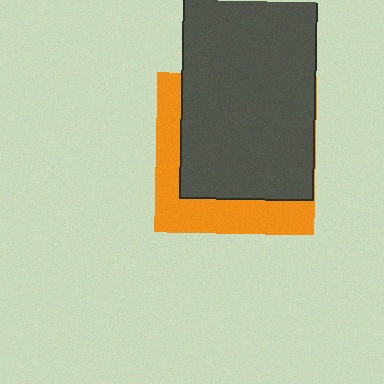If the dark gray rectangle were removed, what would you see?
You would see the complete orange square.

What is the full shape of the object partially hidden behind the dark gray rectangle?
The partially hidden object is an orange square.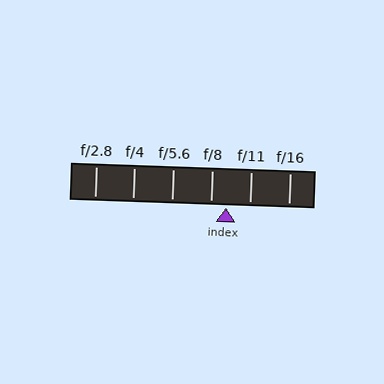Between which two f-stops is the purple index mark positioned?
The index mark is between f/8 and f/11.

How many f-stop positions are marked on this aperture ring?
There are 6 f-stop positions marked.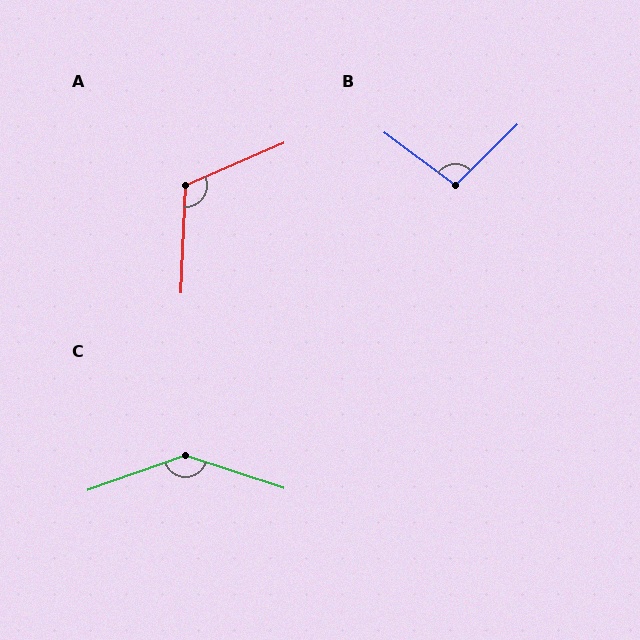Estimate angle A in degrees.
Approximately 116 degrees.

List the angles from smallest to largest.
B (99°), A (116°), C (142°).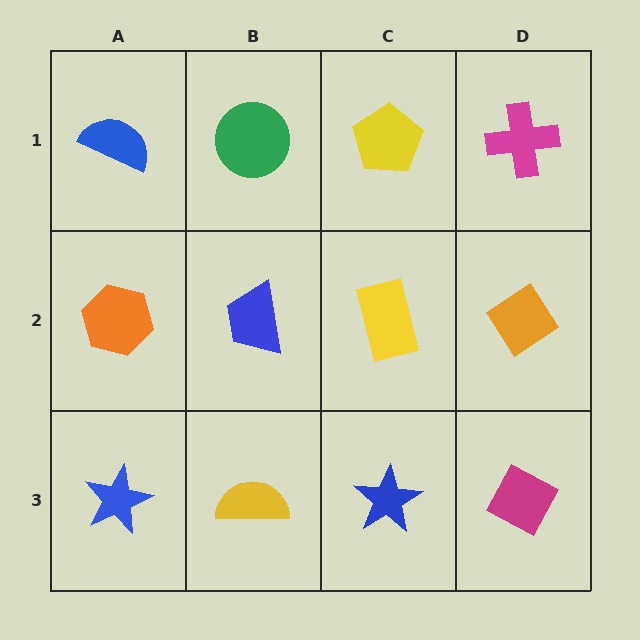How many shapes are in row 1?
4 shapes.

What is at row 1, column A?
A blue semicircle.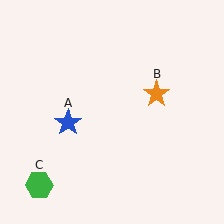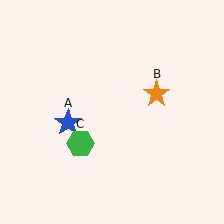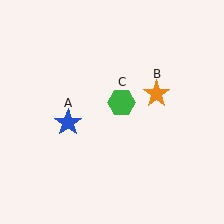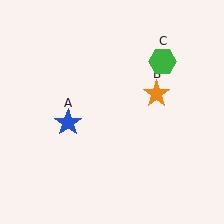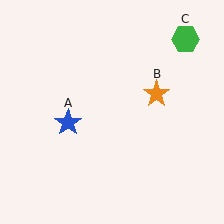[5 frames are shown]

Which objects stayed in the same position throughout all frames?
Blue star (object A) and orange star (object B) remained stationary.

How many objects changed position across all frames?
1 object changed position: green hexagon (object C).